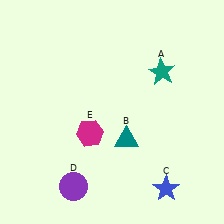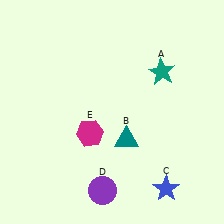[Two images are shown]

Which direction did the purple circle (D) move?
The purple circle (D) moved right.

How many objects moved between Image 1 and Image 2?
1 object moved between the two images.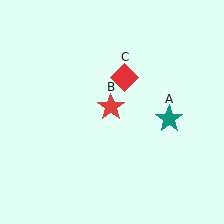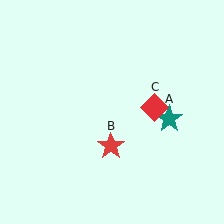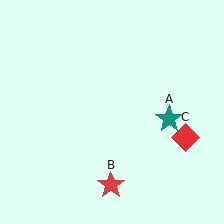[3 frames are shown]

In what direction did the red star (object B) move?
The red star (object B) moved down.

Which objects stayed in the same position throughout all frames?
Teal star (object A) remained stationary.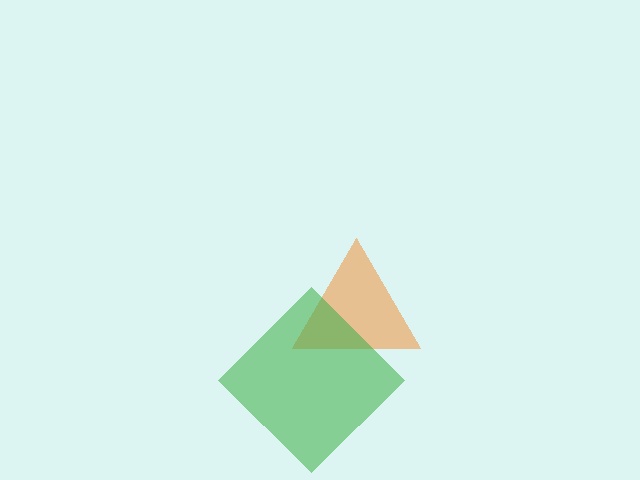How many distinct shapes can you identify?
There are 2 distinct shapes: an orange triangle, a green diamond.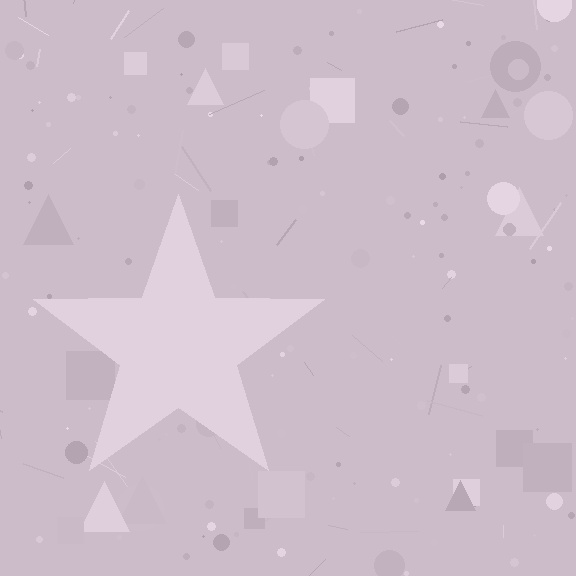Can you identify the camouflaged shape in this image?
The camouflaged shape is a star.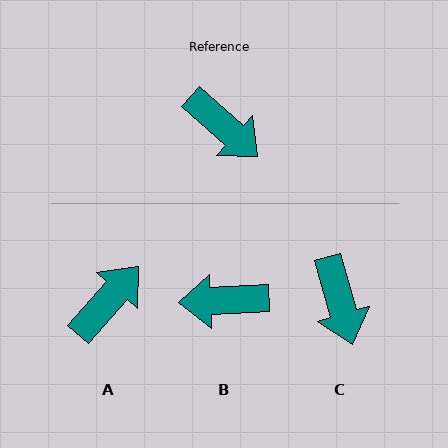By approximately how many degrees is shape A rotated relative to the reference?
Approximately 90 degrees counter-clockwise.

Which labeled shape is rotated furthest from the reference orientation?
B, about 136 degrees away.